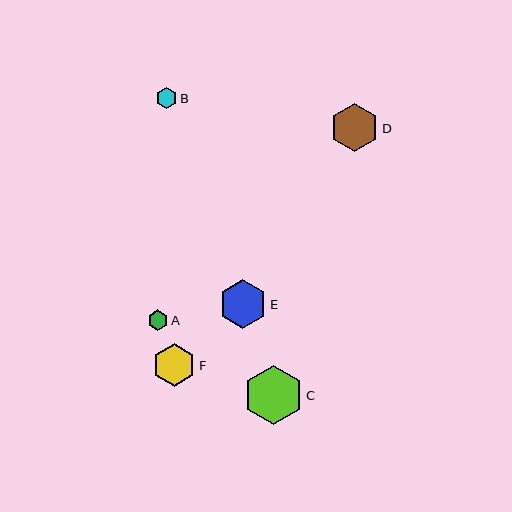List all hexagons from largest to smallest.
From largest to smallest: C, D, E, F, B, A.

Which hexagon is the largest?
Hexagon C is the largest with a size of approximately 60 pixels.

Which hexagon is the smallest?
Hexagon A is the smallest with a size of approximately 20 pixels.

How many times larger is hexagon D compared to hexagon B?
Hexagon D is approximately 2.3 times the size of hexagon B.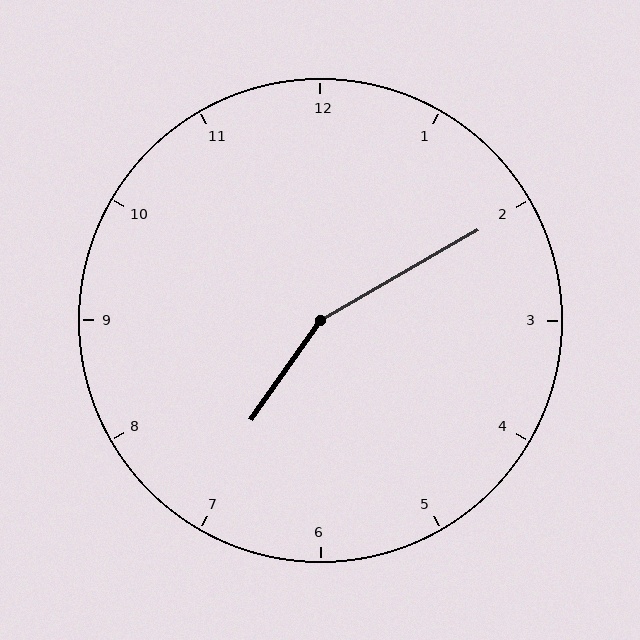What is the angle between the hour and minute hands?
Approximately 155 degrees.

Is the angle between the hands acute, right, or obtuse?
It is obtuse.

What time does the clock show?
7:10.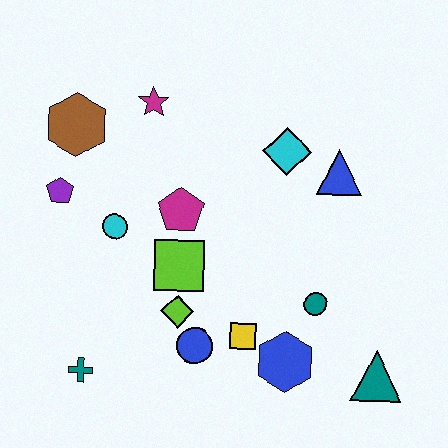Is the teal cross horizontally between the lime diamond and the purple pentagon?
Yes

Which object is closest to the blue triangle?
The cyan diamond is closest to the blue triangle.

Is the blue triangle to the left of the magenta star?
No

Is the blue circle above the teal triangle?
Yes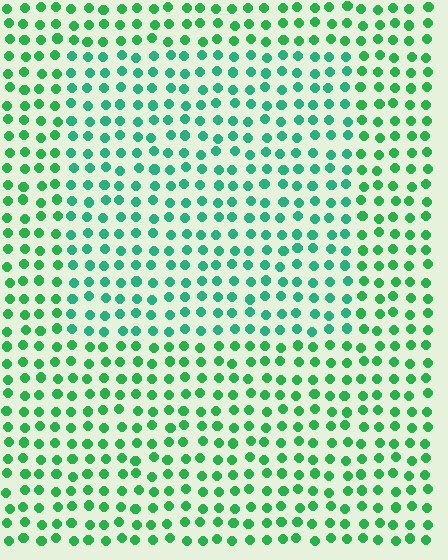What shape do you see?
I see a rectangle.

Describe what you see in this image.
The image is filled with small green elements in a uniform arrangement. A rectangle-shaped region is visible where the elements are tinted to a slightly different hue, forming a subtle color boundary.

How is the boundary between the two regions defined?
The boundary is defined purely by a slight shift in hue (about 24 degrees). Spacing, size, and orientation are identical on both sides.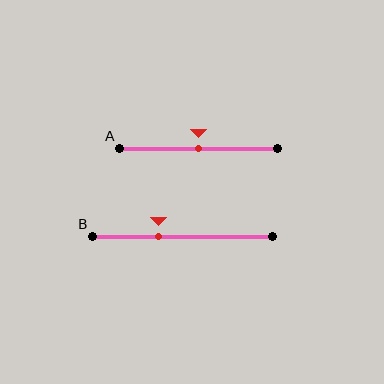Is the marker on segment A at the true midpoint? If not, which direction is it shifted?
Yes, the marker on segment A is at the true midpoint.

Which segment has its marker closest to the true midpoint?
Segment A has its marker closest to the true midpoint.